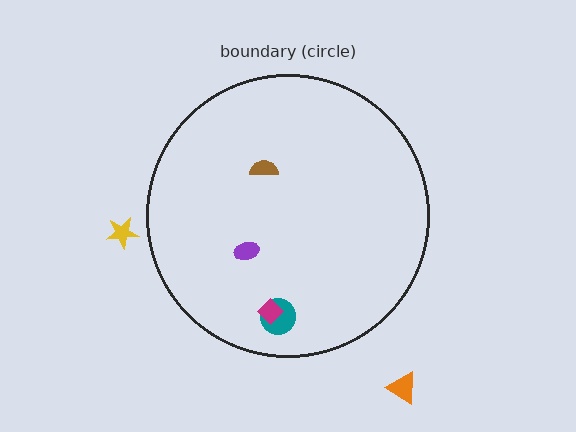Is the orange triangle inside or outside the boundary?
Outside.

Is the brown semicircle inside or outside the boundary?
Inside.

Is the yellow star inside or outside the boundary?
Outside.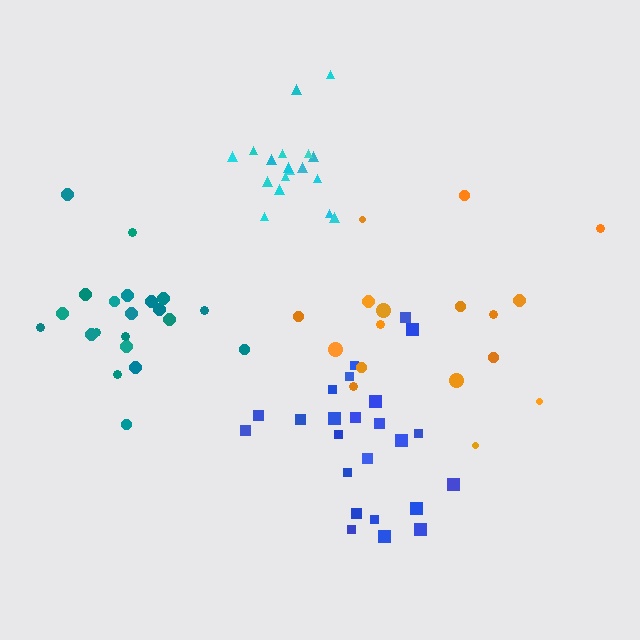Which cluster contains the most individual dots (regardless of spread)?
Blue (24).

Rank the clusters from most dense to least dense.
cyan, teal, blue, orange.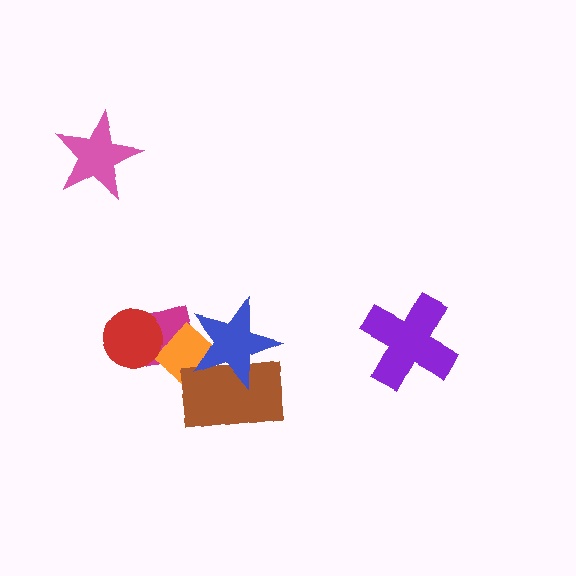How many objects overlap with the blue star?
2 objects overlap with the blue star.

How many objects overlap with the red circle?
1 object overlaps with the red circle.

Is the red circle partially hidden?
No, no other shape covers it.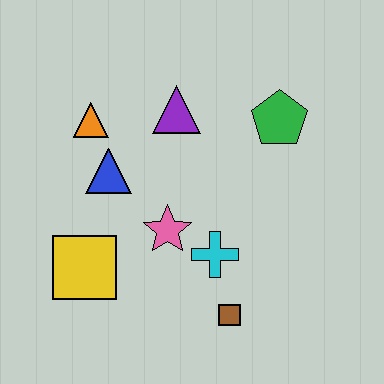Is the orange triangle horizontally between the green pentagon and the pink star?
No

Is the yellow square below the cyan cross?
Yes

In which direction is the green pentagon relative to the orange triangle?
The green pentagon is to the right of the orange triangle.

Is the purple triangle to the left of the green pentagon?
Yes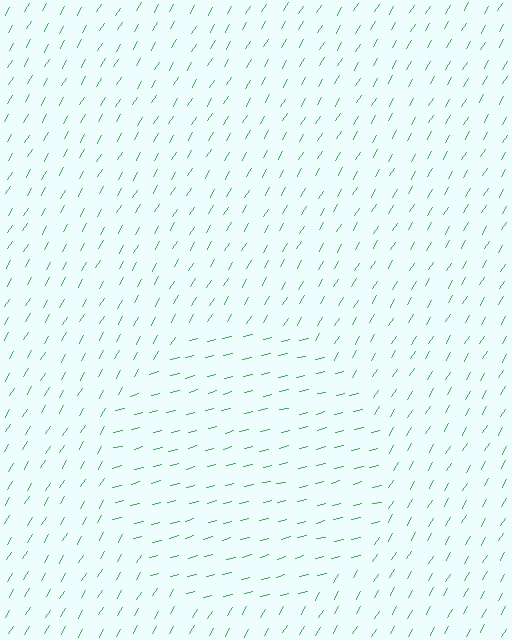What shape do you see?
I see a circle.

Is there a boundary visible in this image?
Yes, there is a texture boundary formed by a change in line orientation.